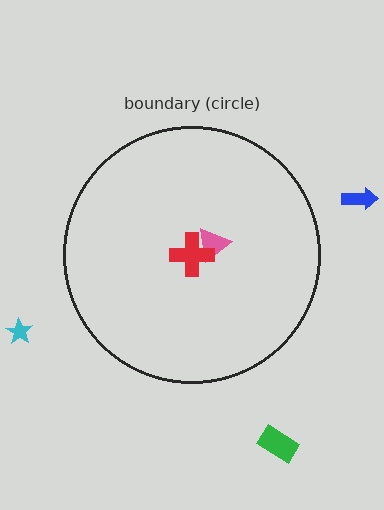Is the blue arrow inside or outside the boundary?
Outside.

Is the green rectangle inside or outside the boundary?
Outside.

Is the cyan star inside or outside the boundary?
Outside.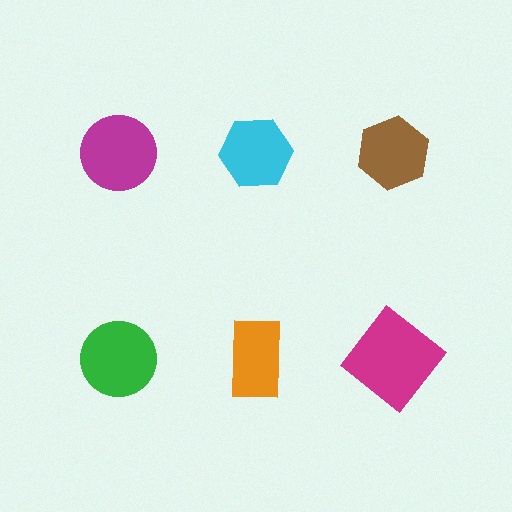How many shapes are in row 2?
3 shapes.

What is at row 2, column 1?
A green circle.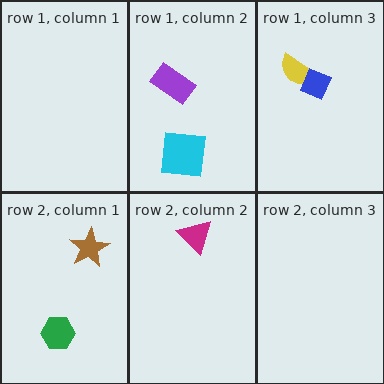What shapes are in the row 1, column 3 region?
The yellow semicircle, the blue diamond.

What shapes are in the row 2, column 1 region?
The brown star, the green hexagon.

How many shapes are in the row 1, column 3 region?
2.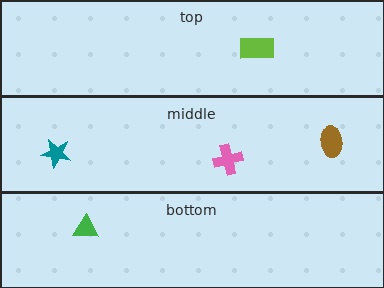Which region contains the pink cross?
The middle region.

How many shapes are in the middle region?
3.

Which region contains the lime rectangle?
The top region.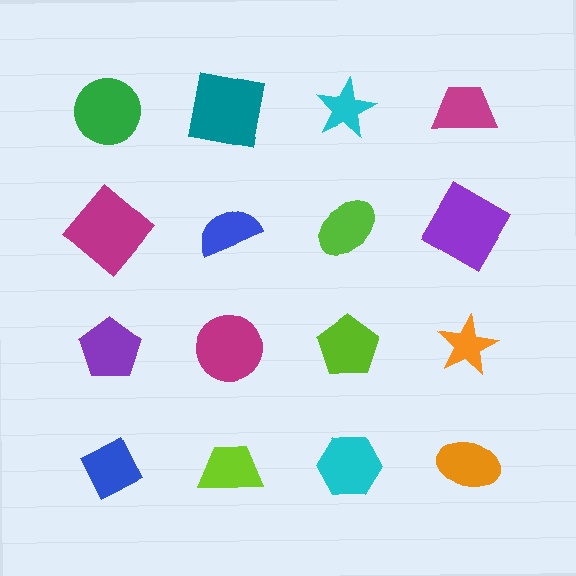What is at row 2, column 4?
A purple diamond.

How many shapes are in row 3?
4 shapes.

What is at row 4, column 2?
A lime trapezoid.